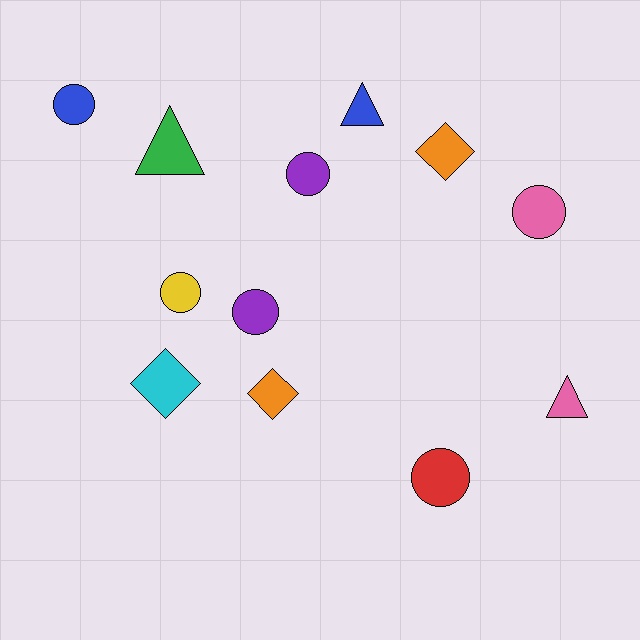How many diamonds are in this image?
There are 3 diamonds.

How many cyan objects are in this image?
There is 1 cyan object.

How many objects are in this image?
There are 12 objects.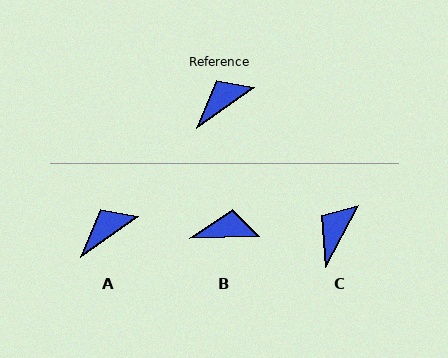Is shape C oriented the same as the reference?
No, it is off by about 26 degrees.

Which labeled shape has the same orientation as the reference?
A.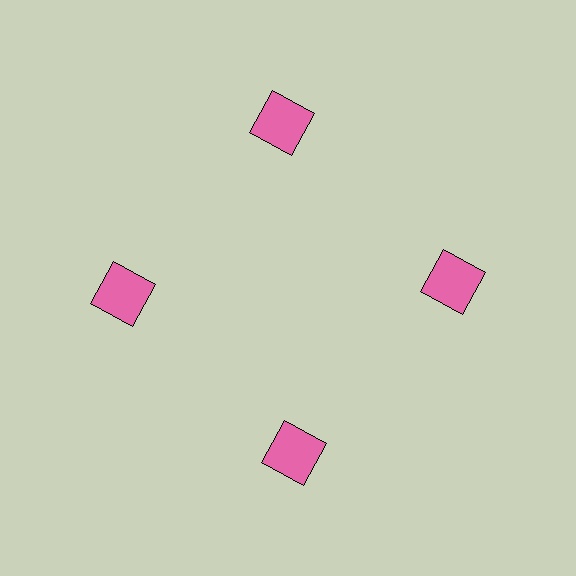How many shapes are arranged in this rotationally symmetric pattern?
There are 4 shapes, arranged in 4 groups of 1.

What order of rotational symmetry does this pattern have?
This pattern has 4-fold rotational symmetry.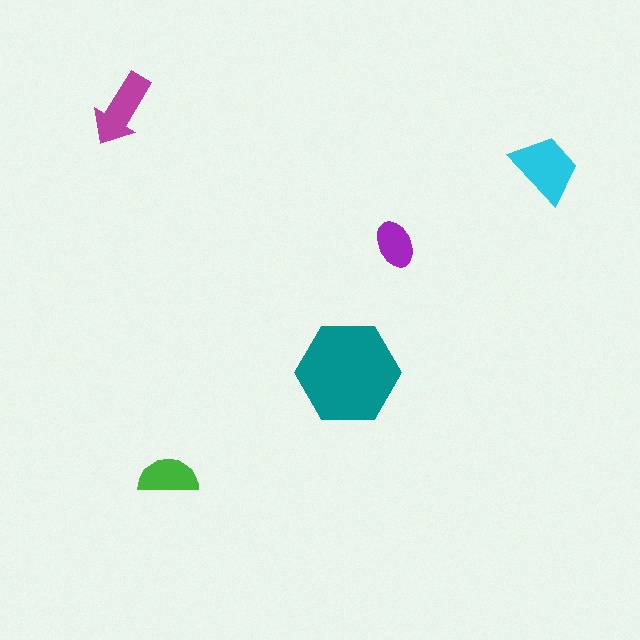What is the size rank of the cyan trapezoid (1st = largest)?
2nd.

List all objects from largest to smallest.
The teal hexagon, the cyan trapezoid, the magenta arrow, the green semicircle, the purple ellipse.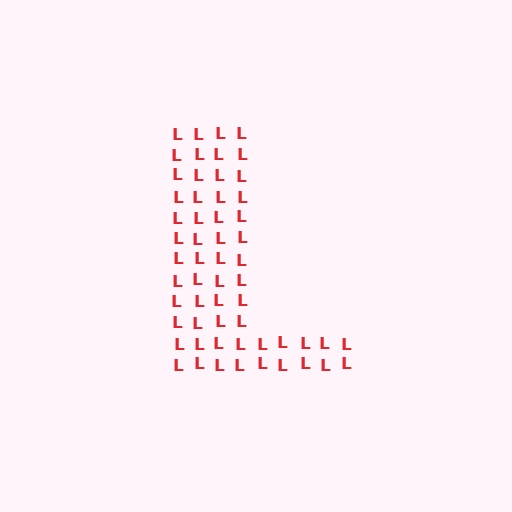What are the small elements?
The small elements are letter L's.